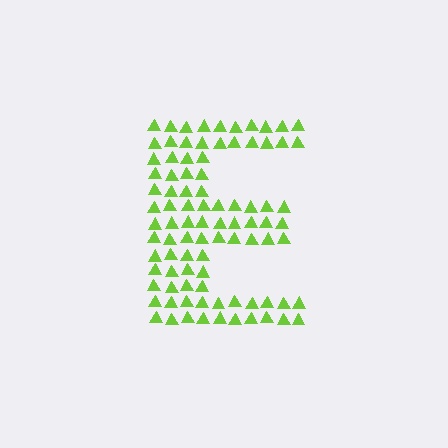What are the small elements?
The small elements are triangles.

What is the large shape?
The large shape is the letter E.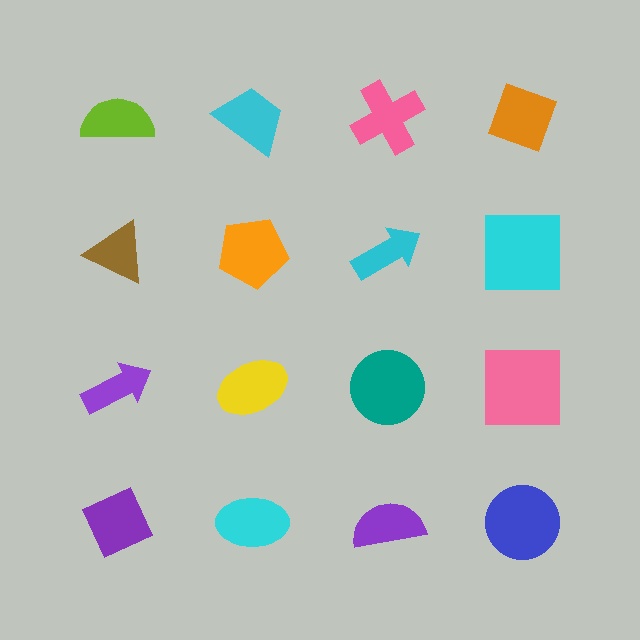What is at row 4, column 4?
A blue circle.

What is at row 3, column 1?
A purple arrow.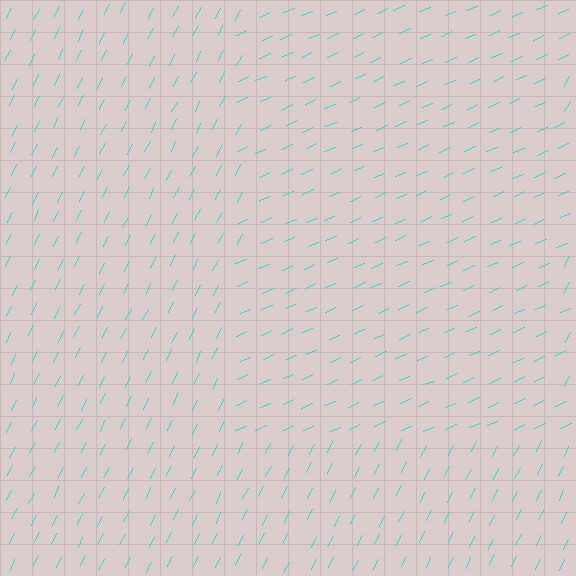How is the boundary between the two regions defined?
The boundary is defined purely by a change in line orientation (approximately 40 degrees difference). All lines are the same color and thickness.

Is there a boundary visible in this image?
Yes, there is a texture boundary formed by a change in line orientation.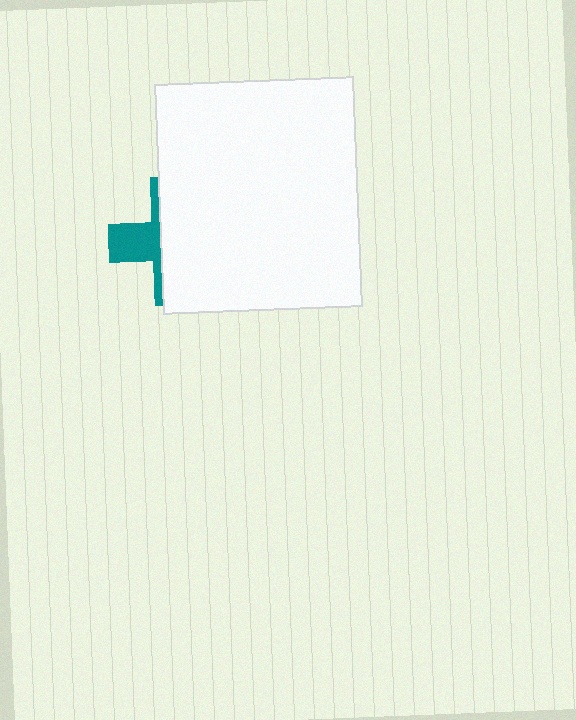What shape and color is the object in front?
The object in front is a white rectangle.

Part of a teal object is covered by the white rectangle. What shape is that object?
It is a cross.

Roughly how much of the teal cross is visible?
A small part of it is visible (roughly 32%).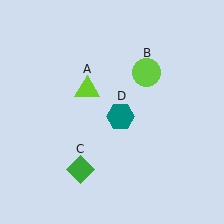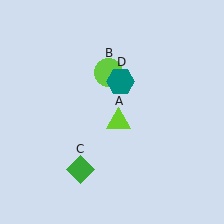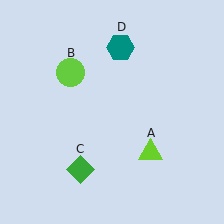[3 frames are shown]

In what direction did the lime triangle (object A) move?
The lime triangle (object A) moved down and to the right.